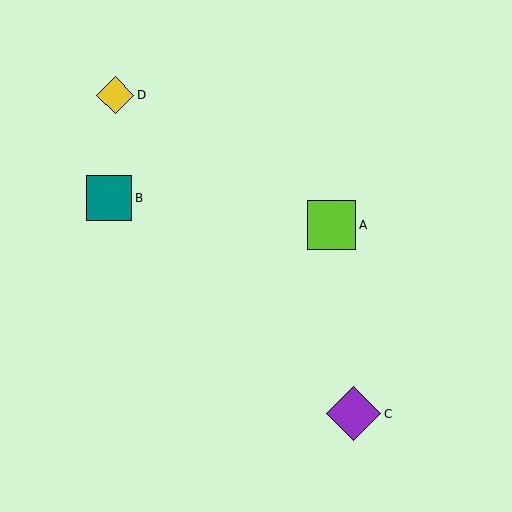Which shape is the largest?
The purple diamond (labeled C) is the largest.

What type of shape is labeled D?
Shape D is a yellow diamond.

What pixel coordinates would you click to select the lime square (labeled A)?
Click at (331, 225) to select the lime square A.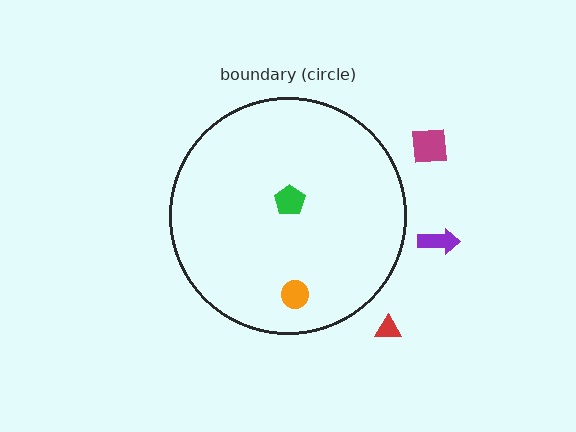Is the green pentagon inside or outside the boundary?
Inside.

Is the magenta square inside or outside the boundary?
Outside.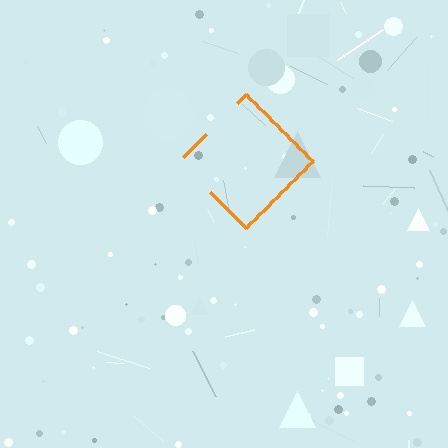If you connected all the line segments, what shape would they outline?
They would outline a diamond.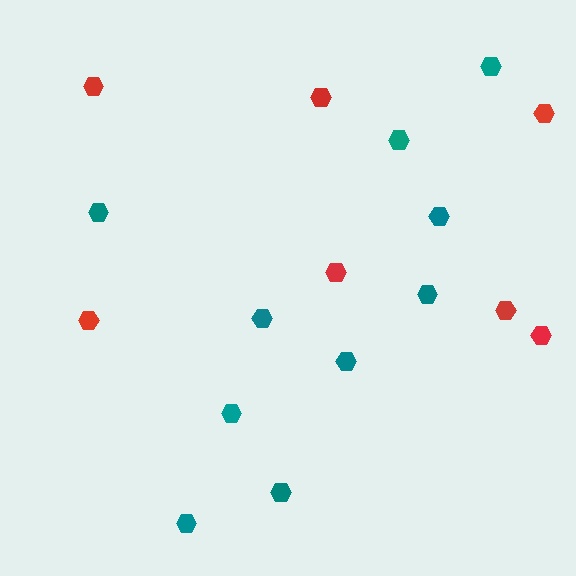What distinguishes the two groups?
There are 2 groups: one group of teal hexagons (10) and one group of red hexagons (7).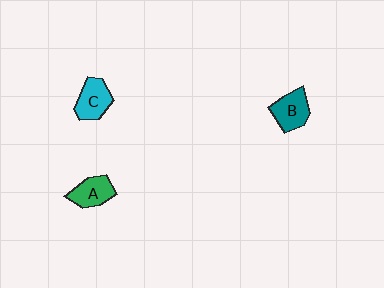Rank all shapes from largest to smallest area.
From largest to smallest: C (cyan), B (teal), A (green).